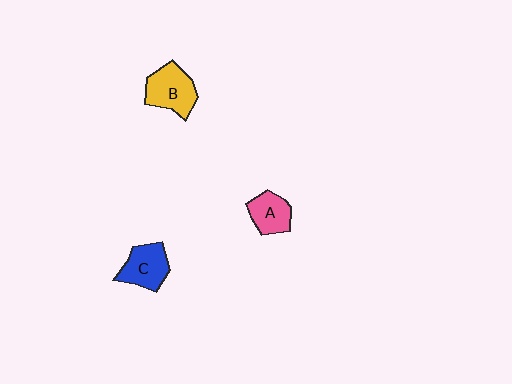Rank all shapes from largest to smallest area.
From largest to smallest: B (yellow), C (blue), A (pink).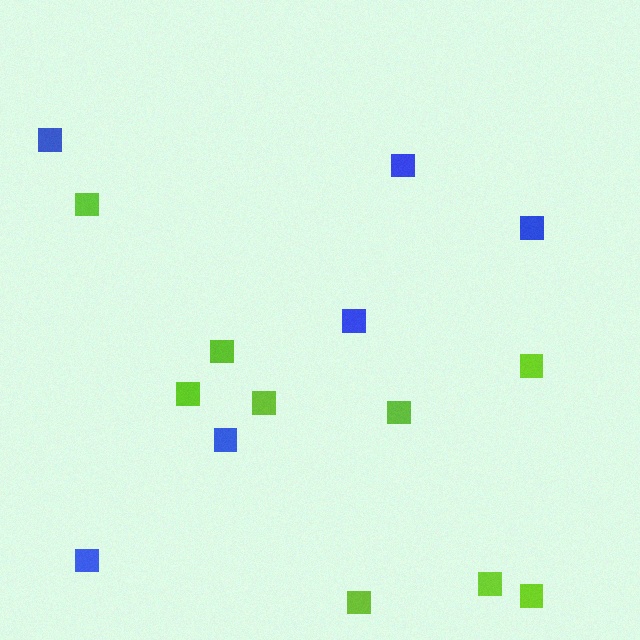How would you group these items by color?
There are 2 groups: one group of blue squares (6) and one group of lime squares (9).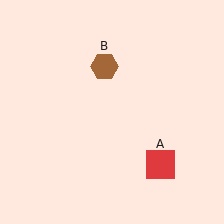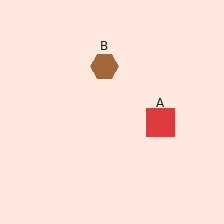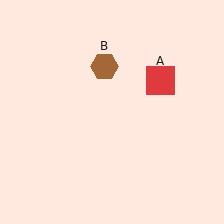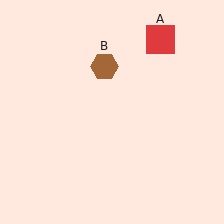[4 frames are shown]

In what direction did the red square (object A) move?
The red square (object A) moved up.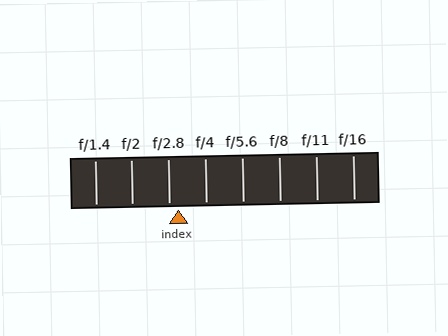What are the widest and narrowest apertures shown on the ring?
The widest aperture shown is f/1.4 and the narrowest is f/16.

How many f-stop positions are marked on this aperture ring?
There are 8 f-stop positions marked.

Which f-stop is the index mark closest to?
The index mark is closest to f/2.8.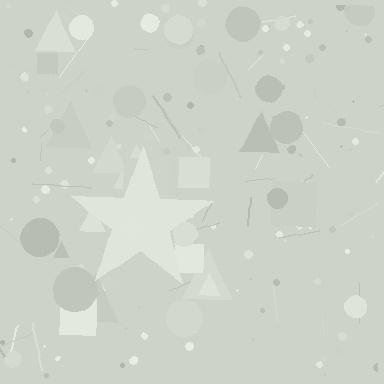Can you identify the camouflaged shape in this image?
The camouflaged shape is a star.